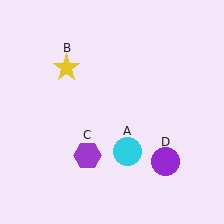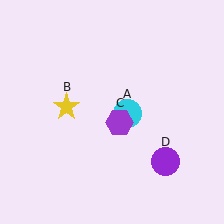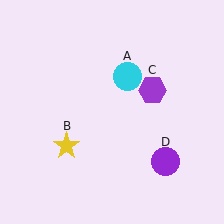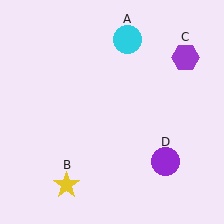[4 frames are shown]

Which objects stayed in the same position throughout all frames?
Purple circle (object D) remained stationary.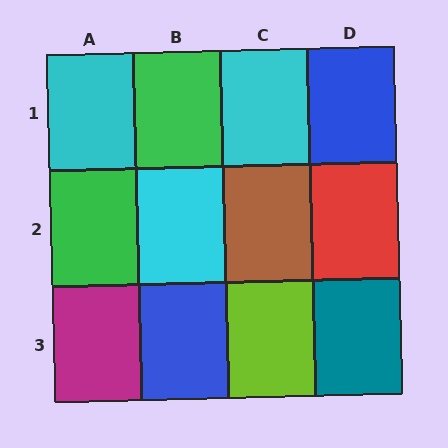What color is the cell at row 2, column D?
Red.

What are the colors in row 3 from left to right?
Magenta, blue, lime, teal.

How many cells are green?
2 cells are green.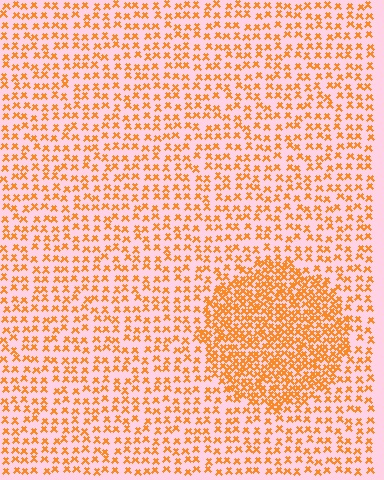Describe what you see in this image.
The image contains small orange elements arranged at two different densities. A circle-shaped region is visible where the elements are more densely packed than the surrounding area.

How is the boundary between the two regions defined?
The boundary is defined by a change in element density (approximately 2.2x ratio). All elements are the same color, size, and shape.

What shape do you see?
I see a circle.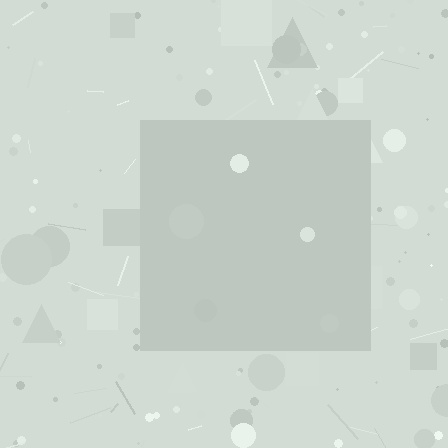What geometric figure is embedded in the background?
A square is embedded in the background.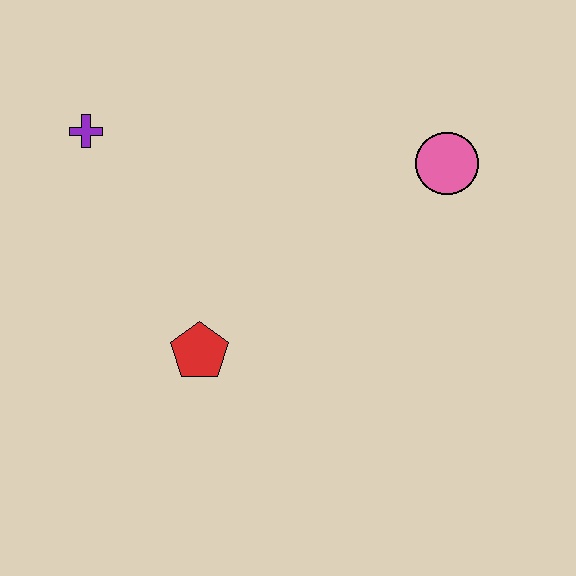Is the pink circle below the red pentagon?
No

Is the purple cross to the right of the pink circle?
No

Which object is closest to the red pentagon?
The purple cross is closest to the red pentagon.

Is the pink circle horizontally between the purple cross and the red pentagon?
No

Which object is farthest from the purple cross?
The pink circle is farthest from the purple cross.